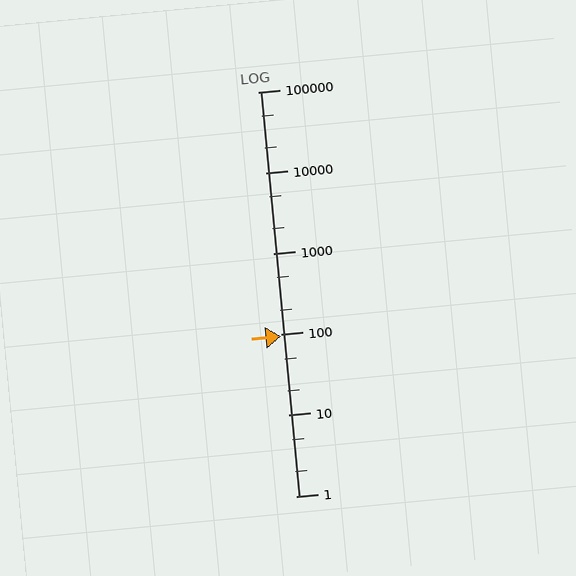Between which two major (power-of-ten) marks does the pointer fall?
The pointer is between 10 and 100.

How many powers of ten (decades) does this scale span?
The scale spans 5 decades, from 1 to 100000.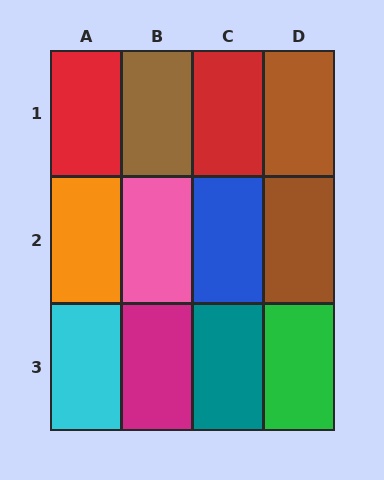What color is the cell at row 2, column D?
Brown.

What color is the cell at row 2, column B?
Pink.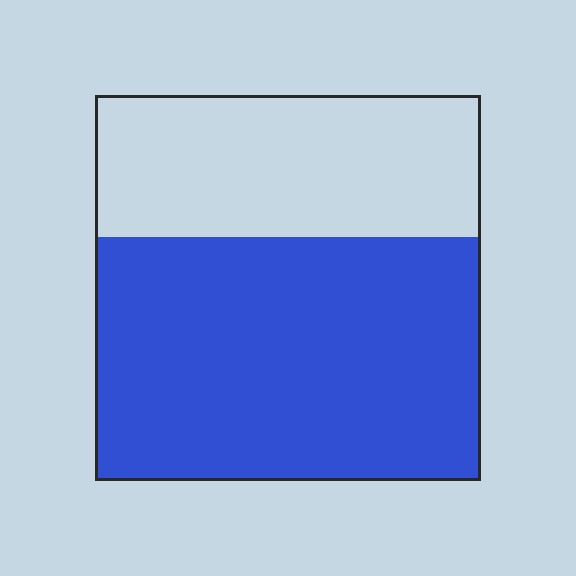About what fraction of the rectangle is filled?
About five eighths (5/8).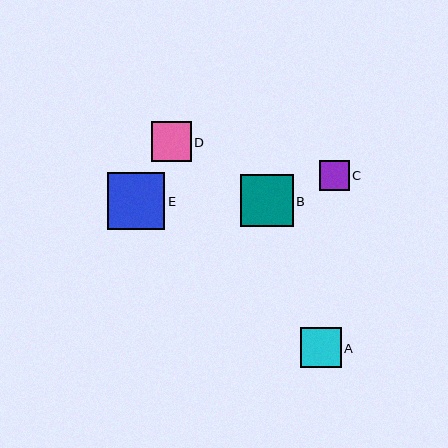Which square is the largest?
Square E is the largest with a size of approximately 57 pixels.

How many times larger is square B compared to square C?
Square B is approximately 1.8 times the size of square C.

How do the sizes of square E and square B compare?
Square E and square B are approximately the same size.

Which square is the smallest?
Square C is the smallest with a size of approximately 30 pixels.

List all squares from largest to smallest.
From largest to smallest: E, B, A, D, C.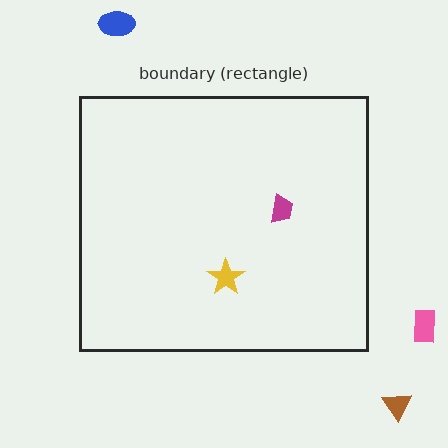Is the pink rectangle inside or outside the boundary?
Outside.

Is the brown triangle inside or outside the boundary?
Outside.